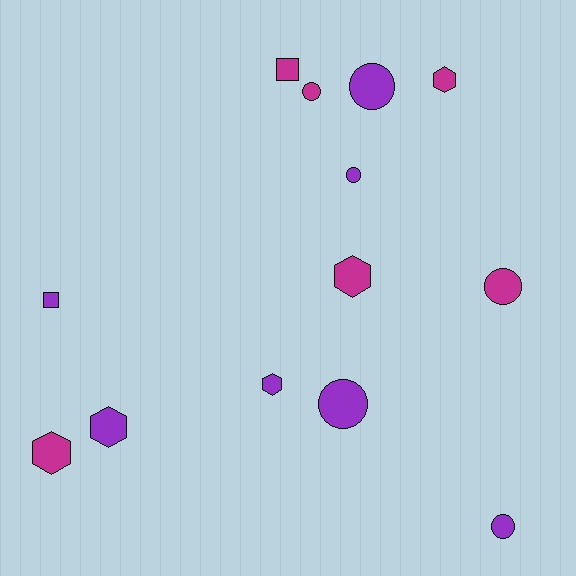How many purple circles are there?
There are 4 purple circles.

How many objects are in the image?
There are 13 objects.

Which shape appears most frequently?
Circle, with 6 objects.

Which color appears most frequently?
Purple, with 7 objects.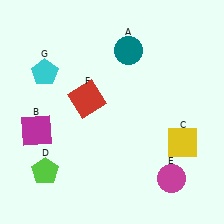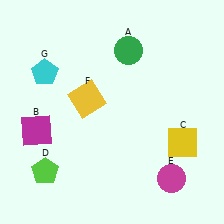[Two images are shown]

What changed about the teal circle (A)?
In Image 1, A is teal. In Image 2, it changed to green.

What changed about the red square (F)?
In Image 1, F is red. In Image 2, it changed to yellow.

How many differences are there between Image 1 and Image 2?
There are 2 differences between the two images.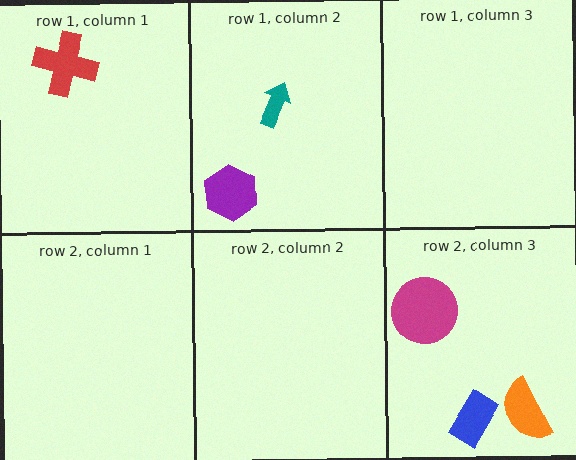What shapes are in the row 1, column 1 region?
The red cross.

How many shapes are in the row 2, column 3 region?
3.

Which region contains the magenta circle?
The row 2, column 3 region.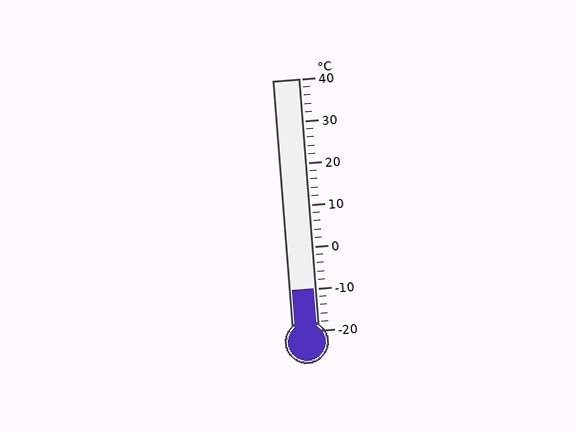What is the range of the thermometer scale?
The thermometer scale ranges from -20°C to 40°C.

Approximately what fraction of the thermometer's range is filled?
The thermometer is filled to approximately 15% of its range.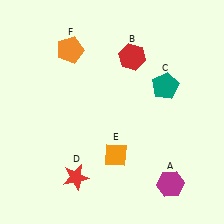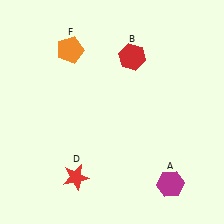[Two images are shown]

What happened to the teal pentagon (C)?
The teal pentagon (C) was removed in Image 2. It was in the top-right area of Image 1.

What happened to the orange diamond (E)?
The orange diamond (E) was removed in Image 2. It was in the bottom-right area of Image 1.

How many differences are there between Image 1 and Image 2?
There are 2 differences between the two images.